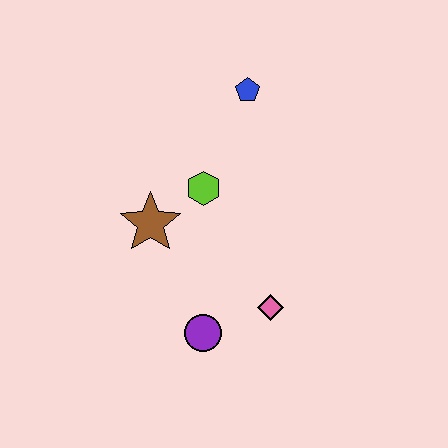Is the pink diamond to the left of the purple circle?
No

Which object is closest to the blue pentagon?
The lime hexagon is closest to the blue pentagon.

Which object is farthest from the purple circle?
The blue pentagon is farthest from the purple circle.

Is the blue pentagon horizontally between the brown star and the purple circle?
No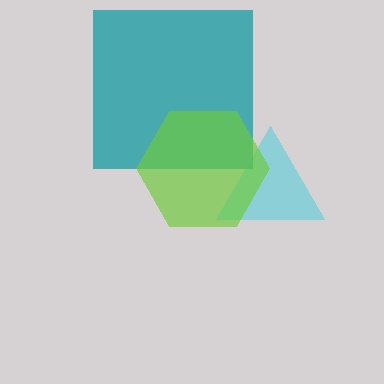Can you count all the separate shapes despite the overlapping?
Yes, there are 3 separate shapes.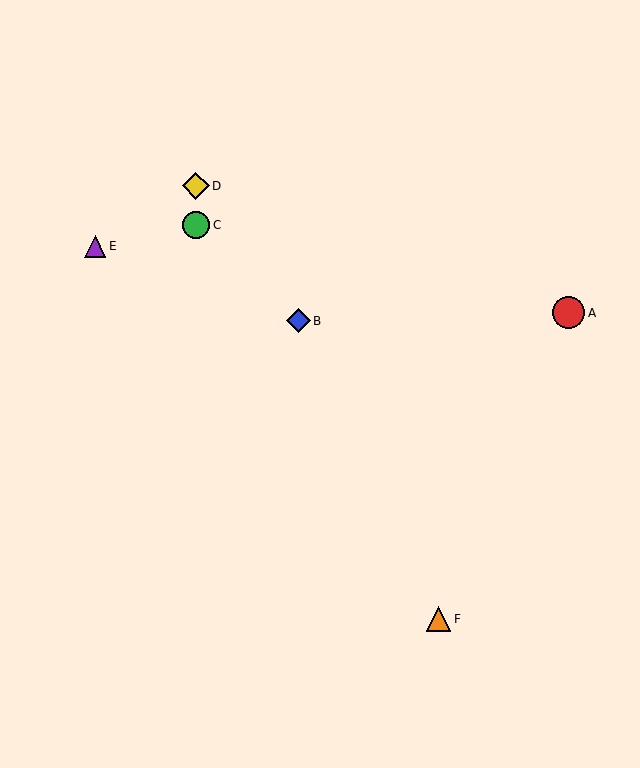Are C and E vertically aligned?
No, C is at x≈196 and E is at x≈95.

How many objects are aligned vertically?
2 objects (C, D) are aligned vertically.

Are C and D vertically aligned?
Yes, both are at x≈196.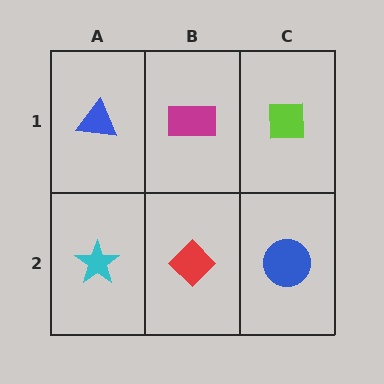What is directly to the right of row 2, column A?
A red diamond.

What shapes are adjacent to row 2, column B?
A magenta rectangle (row 1, column B), a cyan star (row 2, column A), a blue circle (row 2, column C).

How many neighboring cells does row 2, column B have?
3.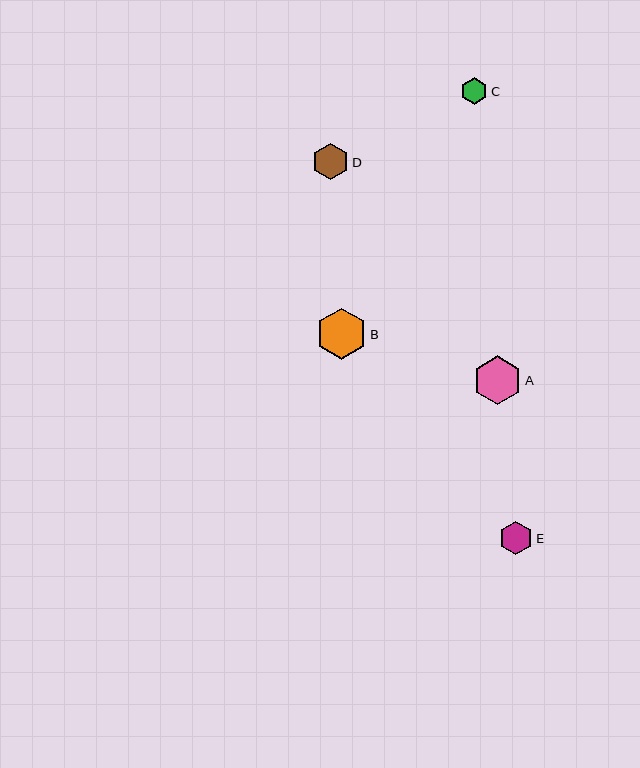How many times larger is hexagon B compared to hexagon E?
Hexagon B is approximately 1.5 times the size of hexagon E.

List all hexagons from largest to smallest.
From largest to smallest: B, A, D, E, C.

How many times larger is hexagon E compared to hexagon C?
Hexagon E is approximately 1.2 times the size of hexagon C.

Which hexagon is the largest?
Hexagon B is the largest with a size of approximately 51 pixels.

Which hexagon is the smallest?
Hexagon C is the smallest with a size of approximately 27 pixels.